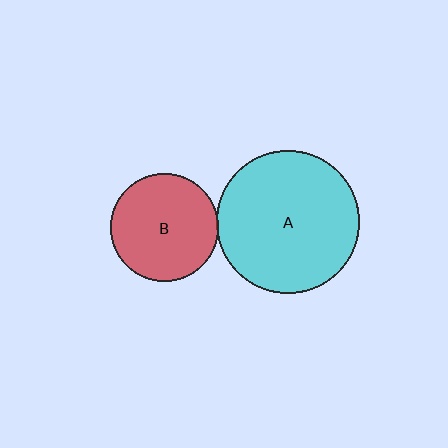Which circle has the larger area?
Circle A (cyan).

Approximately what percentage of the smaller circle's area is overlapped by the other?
Approximately 5%.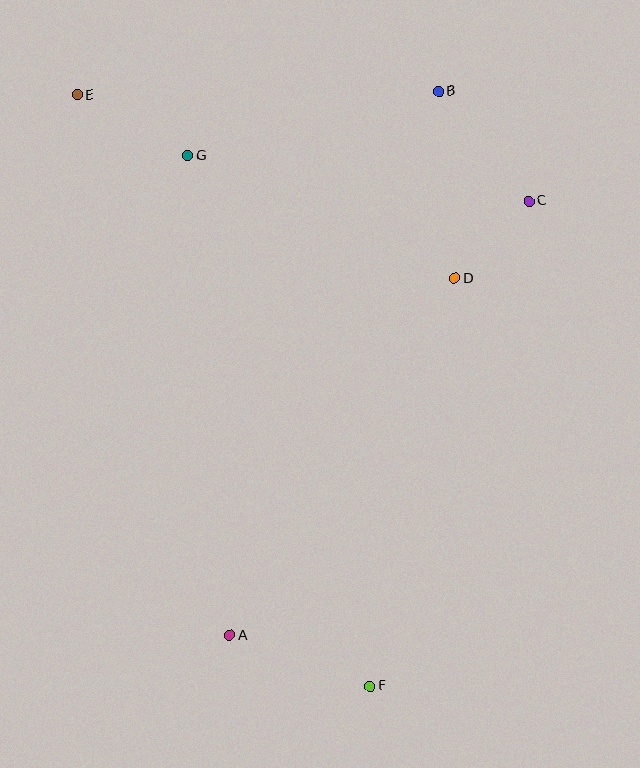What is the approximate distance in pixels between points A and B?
The distance between A and B is approximately 583 pixels.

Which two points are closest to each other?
Points C and D are closest to each other.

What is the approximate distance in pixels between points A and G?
The distance between A and G is approximately 482 pixels.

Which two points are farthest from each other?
Points E and F are farthest from each other.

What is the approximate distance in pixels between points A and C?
The distance between A and C is approximately 527 pixels.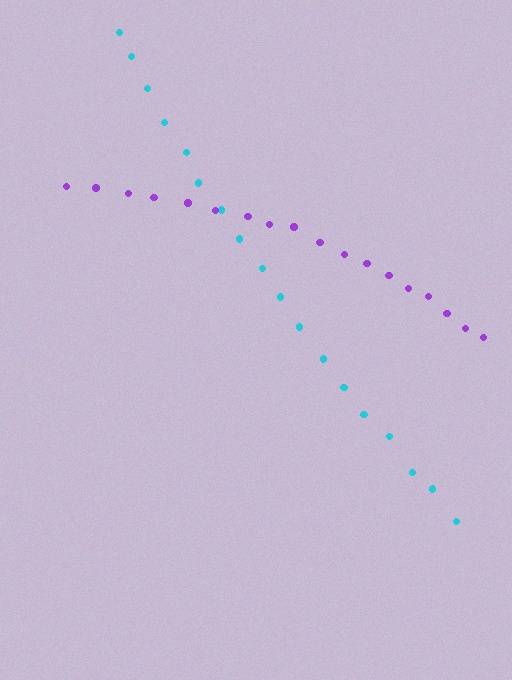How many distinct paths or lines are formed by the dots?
There are 2 distinct paths.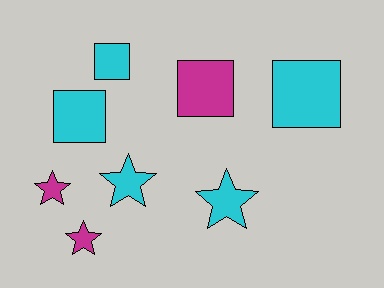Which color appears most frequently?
Cyan, with 5 objects.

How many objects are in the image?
There are 8 objects.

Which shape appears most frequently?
Star, with 4 objects.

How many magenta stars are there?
There are 2 magenta stars.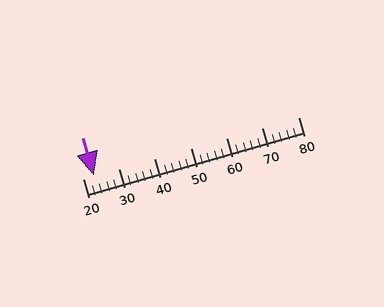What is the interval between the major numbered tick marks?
The major tick marks are spaced 10 units apart.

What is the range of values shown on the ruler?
The ruler shows values from 20 to 80.